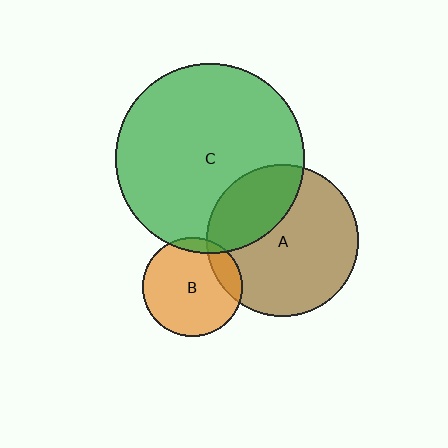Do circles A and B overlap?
Yes.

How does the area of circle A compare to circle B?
Approximately 2.3 times.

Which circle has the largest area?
Circle C (green).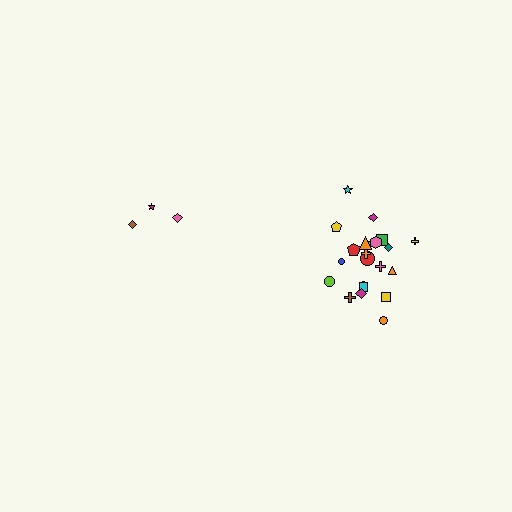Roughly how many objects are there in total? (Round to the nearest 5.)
Roughly 25 objects in total.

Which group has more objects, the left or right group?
The right group.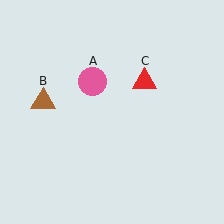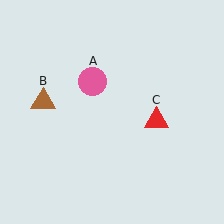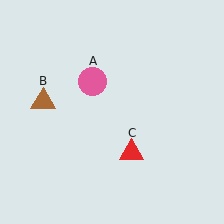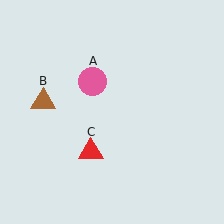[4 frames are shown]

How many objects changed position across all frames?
1 object changed position: red triangle (object C).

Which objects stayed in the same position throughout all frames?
Pink circle (object A) and brown triangle (object B) remained stationary.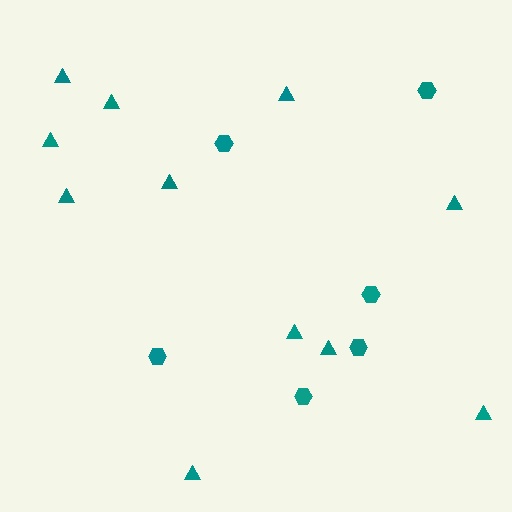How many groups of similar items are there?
There are 2 groups: one group of triangles (11) and one group of hexagons (6).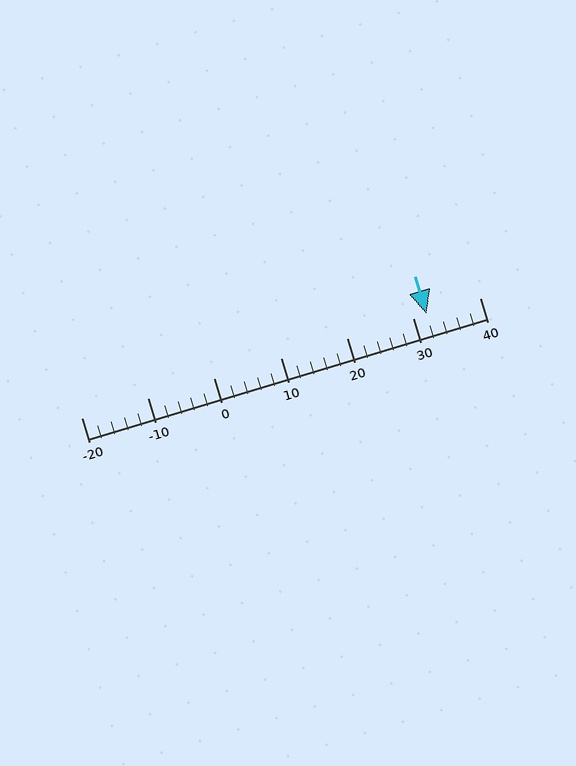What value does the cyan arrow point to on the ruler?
The cyan arrow points to approximately 32.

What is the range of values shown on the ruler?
The ruler shows values from -20 to 40.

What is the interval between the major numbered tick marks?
The major tick marks are spaced 10 units apart.